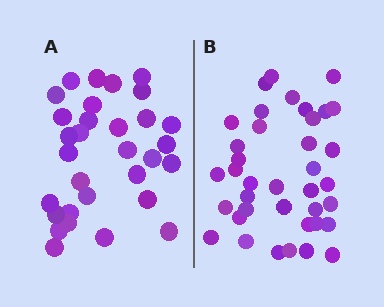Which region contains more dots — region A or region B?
Region B (the right region) has more dots.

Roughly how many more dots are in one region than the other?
Region B has roughly 8 or so more dots than region A.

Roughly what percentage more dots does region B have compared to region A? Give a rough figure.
About 25% more.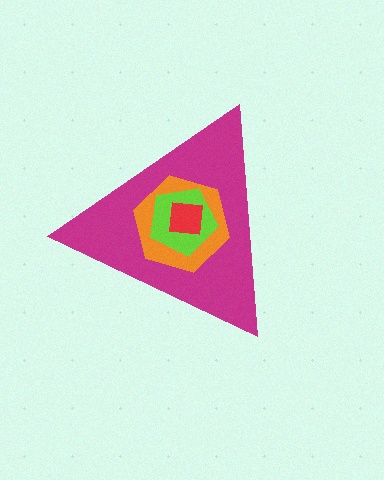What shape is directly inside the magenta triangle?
The orange hexagon.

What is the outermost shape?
The magenta triangle.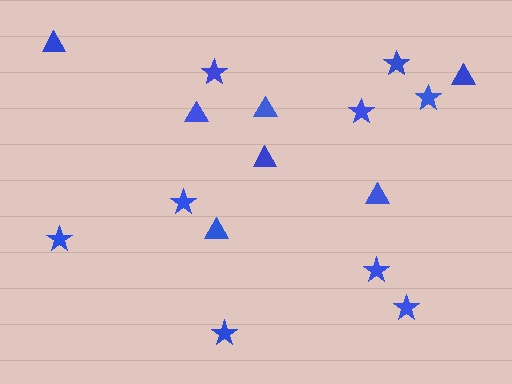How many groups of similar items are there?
There are 2 groups: one group of triangles (7) and one group of stars (9).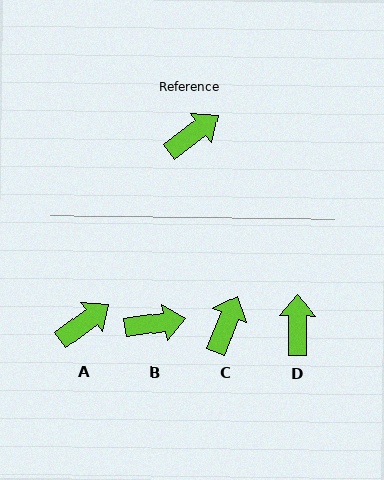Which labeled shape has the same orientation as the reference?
A.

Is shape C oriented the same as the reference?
No, it is off by about 32 degrees.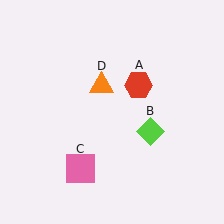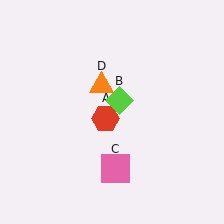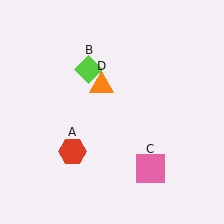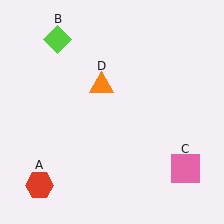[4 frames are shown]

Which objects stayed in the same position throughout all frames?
Orange triangle (object D) remained stationary.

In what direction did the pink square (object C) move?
The pink square (object C) moved right.